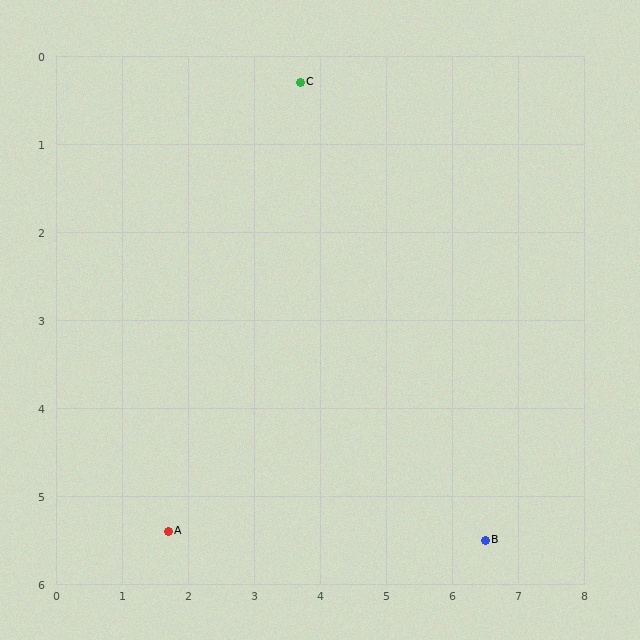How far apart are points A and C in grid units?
Points A and C are about 5.5 grid units apart.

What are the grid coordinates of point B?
Point B is at approximately (6.5, 5.5).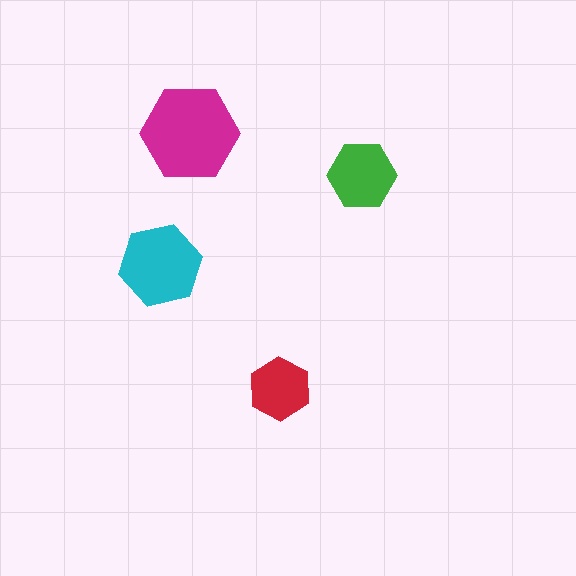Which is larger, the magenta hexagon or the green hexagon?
The magenta one.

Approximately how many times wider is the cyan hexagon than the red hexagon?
About 1.5 times wider.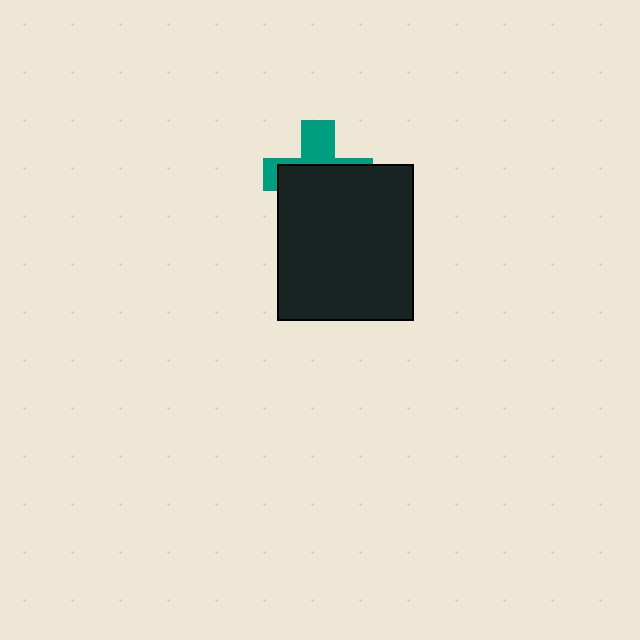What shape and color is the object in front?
The object in front is a black rectangle.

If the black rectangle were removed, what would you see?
You would see the complete teal cross.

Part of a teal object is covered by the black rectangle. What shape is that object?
It is a cross.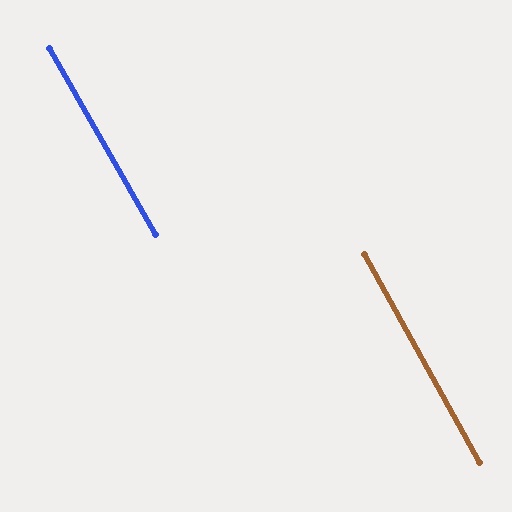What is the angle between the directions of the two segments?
Approximately 1 degree.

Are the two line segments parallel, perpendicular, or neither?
Parallel — their directions differ by only 0.8°.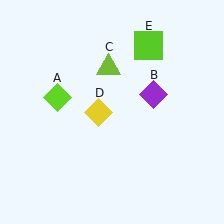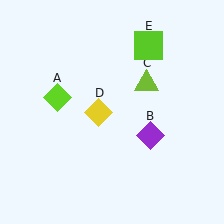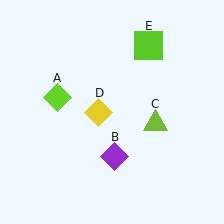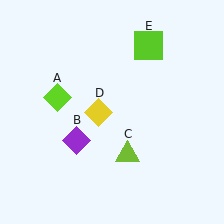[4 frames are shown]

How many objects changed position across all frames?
2 objects changed position: purple diamond (object B), lime triangle (object C).